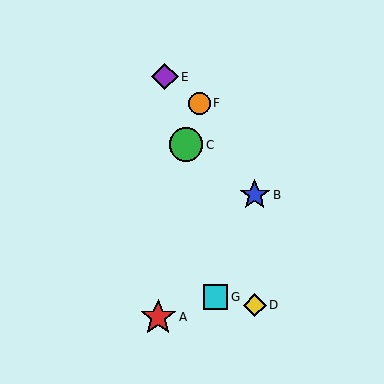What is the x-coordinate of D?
Object D is at x≈255.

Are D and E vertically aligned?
No, D is at x≈255 and E is at x≈165.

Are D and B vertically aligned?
Yes, both are at x≈255.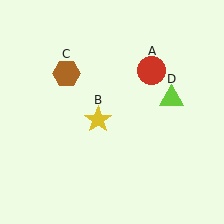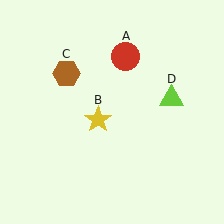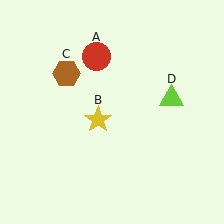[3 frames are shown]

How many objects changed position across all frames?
1 object changed position: red circle (object A).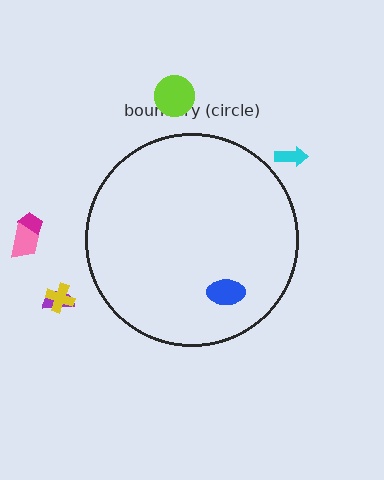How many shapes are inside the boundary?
1 inside, 6 outside.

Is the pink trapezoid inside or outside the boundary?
Outside.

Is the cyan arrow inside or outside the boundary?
Outside.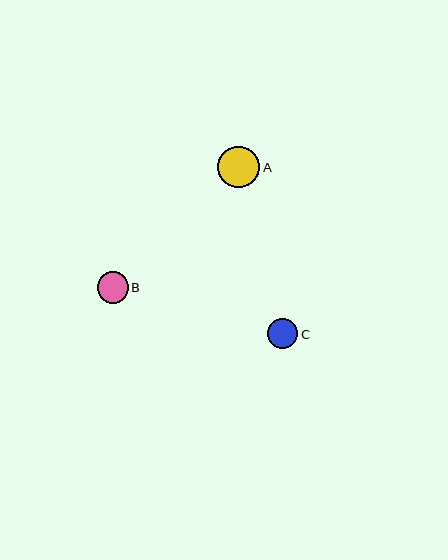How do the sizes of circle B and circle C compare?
Circle B and circle C are approximately the same size.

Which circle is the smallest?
Circle C is the smallest with a size of approximately 30 pixels.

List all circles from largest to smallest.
From largest to smallest: A, B, C.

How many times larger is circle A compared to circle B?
Circle A is approximately 1.3 times the size of circle B.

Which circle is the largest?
Circle A is the largest with a size of approximately 42 pixels.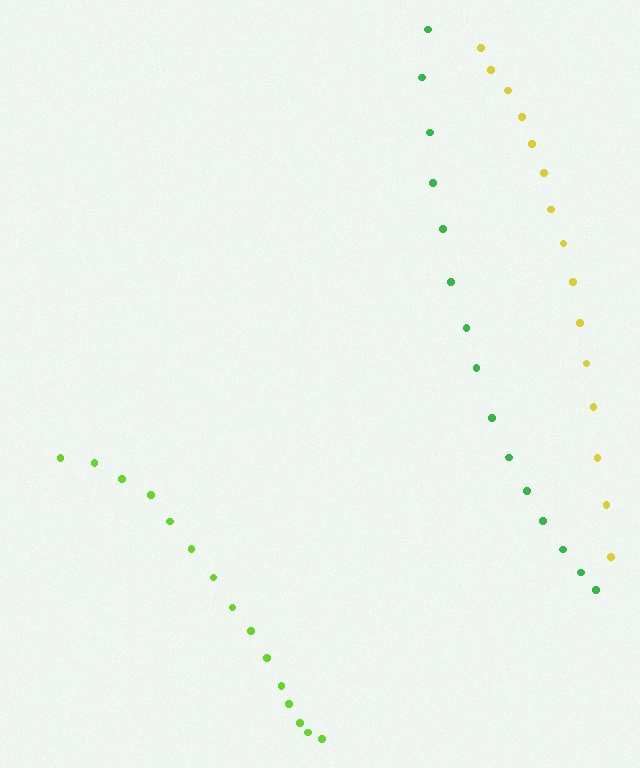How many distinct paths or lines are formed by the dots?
There are 3 distinct paths.